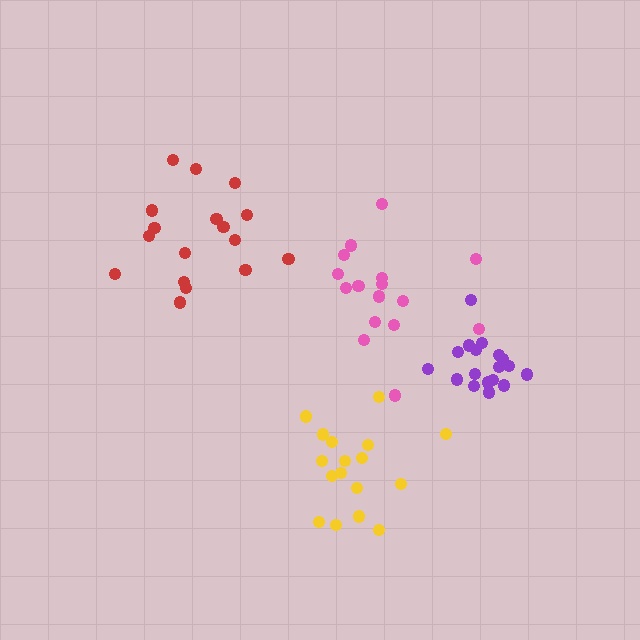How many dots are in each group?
Group 1: 18 dots, Group 2: 17 dots, Group 3: 16 dots, Group 4: 17 dots (68 total).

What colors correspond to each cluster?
The clusters are colored: purple, yellow, pink, red.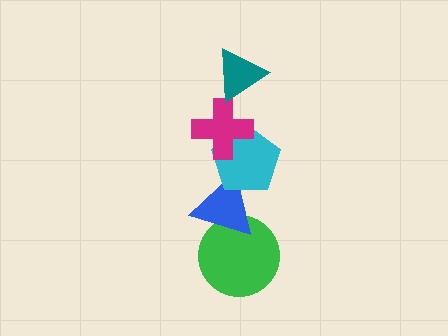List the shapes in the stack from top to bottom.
From top to bottom: the teal triangle, the magenta cross, the cyan pentagon, the blue triangle, the green circle.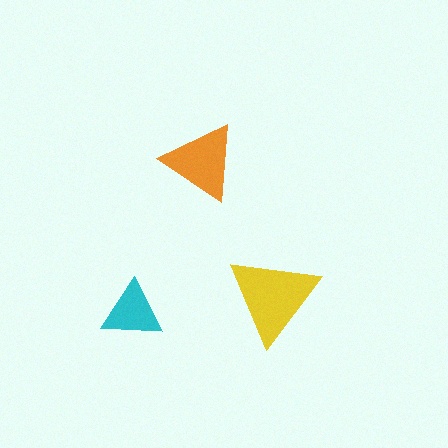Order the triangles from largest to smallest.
the yellow one, the orange one, the cyan one.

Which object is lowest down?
The cyan triangle is bottommost.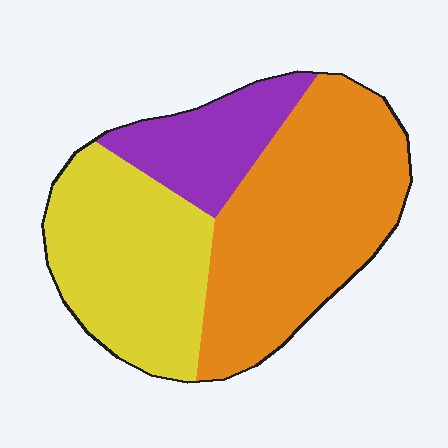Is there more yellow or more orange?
Orange.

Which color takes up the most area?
Orange, at roughly 50%.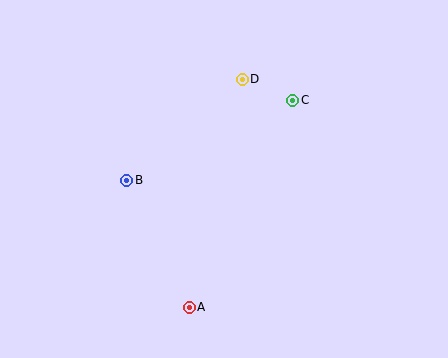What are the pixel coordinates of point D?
Point D is at (242, 79).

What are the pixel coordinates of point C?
Point C is at (293, 100).